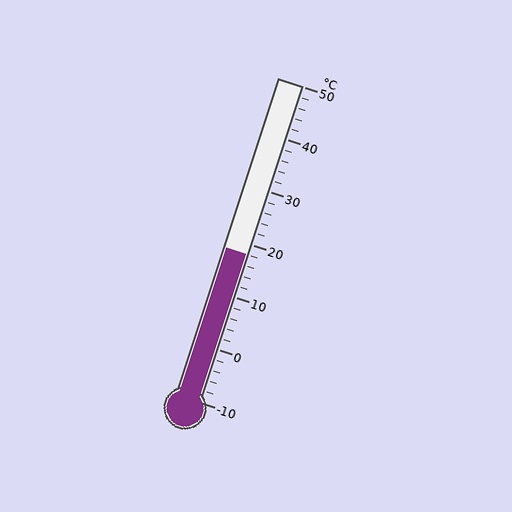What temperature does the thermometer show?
The thermometer shows approximately 18°C.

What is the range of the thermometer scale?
The thermometer scale ranges from -10°C to 50°C.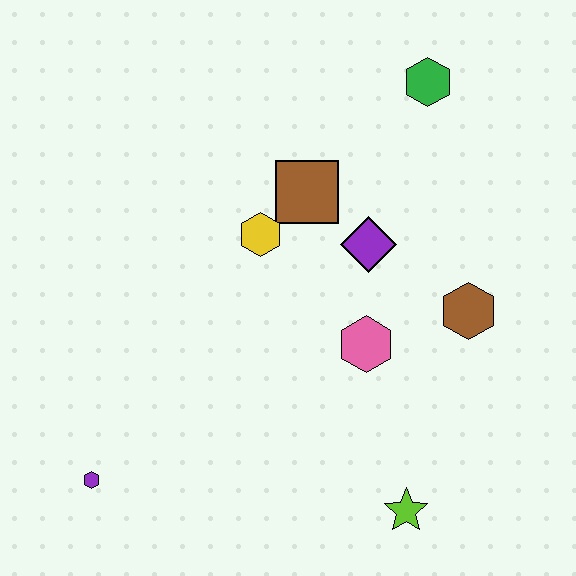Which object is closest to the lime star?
The pink hexagon is closest to the lime star.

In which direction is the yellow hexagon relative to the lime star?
The yellow hexagon is above the lime star.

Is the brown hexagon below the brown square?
Yes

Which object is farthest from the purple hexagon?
The green hexagon is farthest from the purple hexagon.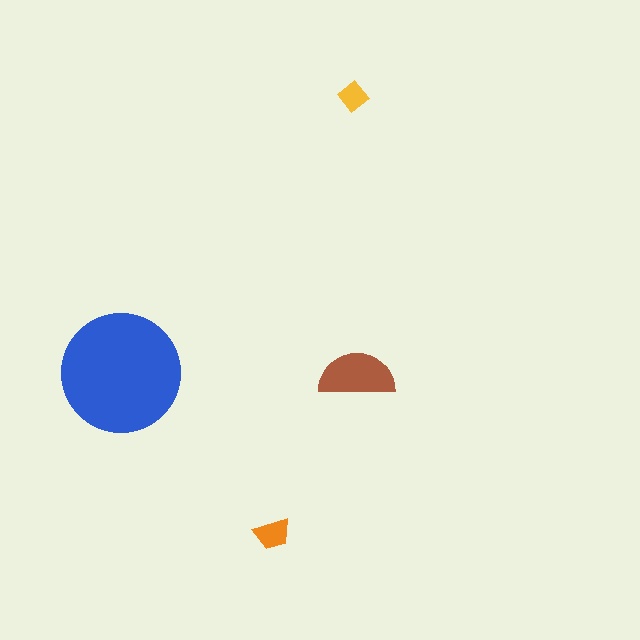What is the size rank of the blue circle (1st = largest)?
1st.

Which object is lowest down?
The orange trapezoid is bottommost.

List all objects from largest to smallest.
The blue circle, the brown semicircle, the orange trapezoid, the yellow diamond.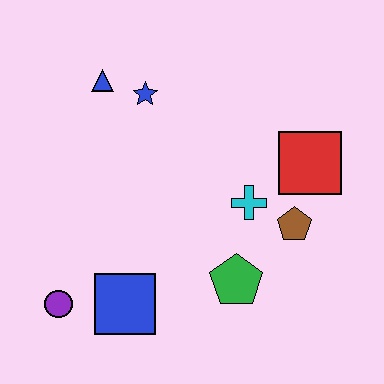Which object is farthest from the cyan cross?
The purple circle is farthest from the cyan cross.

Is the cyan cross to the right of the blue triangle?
Yes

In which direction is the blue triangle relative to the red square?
The blue triangle is to the left of the red square.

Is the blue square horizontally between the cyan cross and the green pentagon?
No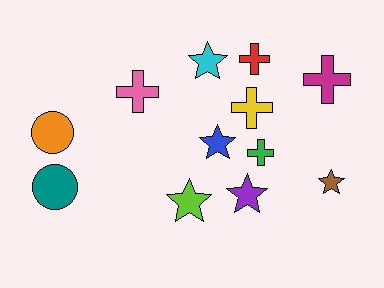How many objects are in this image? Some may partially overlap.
There are 12 objects.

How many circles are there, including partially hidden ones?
There are 2 circles.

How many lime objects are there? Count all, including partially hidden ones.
There is 1 lime object.